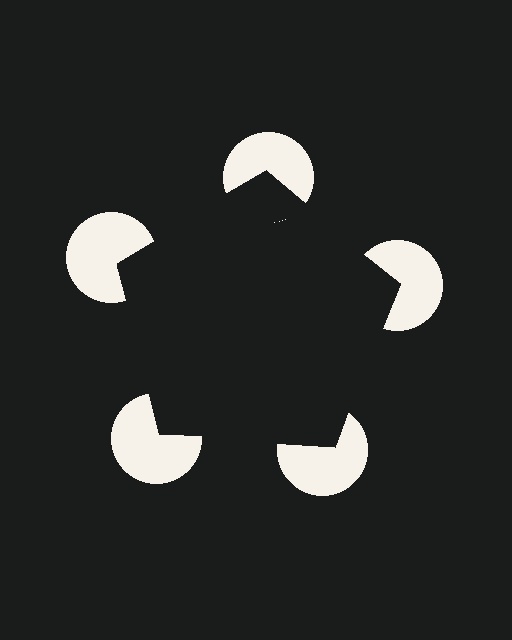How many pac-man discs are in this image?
There are 5 — one at each vertex of the illusory pentagon.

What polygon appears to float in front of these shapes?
An illusory pentagon — its edges are inferred from the aligned wedge cuts in the pac-man discs, not physically drawn.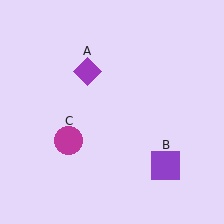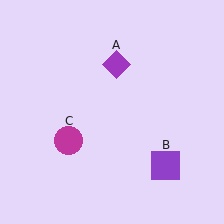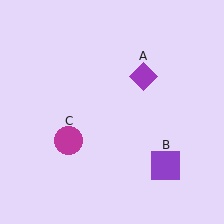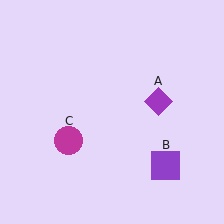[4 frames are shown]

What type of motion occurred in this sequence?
The purple diamond (object A) rotated clockwise around the center of the scene.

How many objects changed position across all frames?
1 object changed position: purple diamond (object A).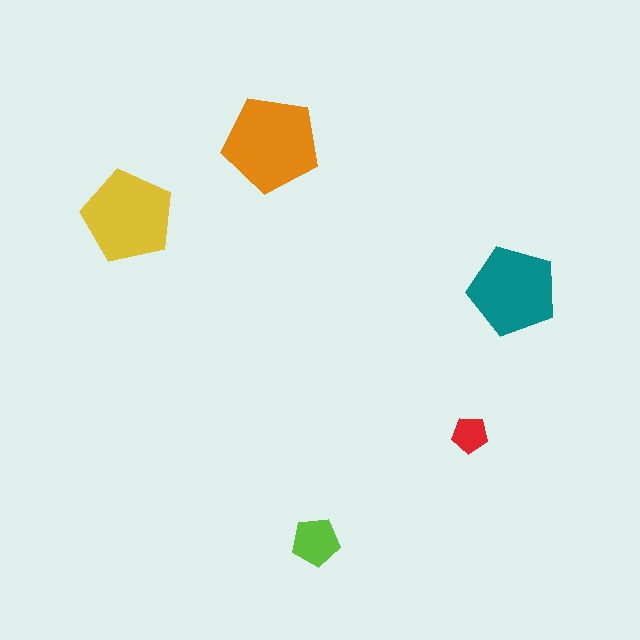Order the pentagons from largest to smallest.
the orange one, the yellow one, the teal one, the lime one, the red one.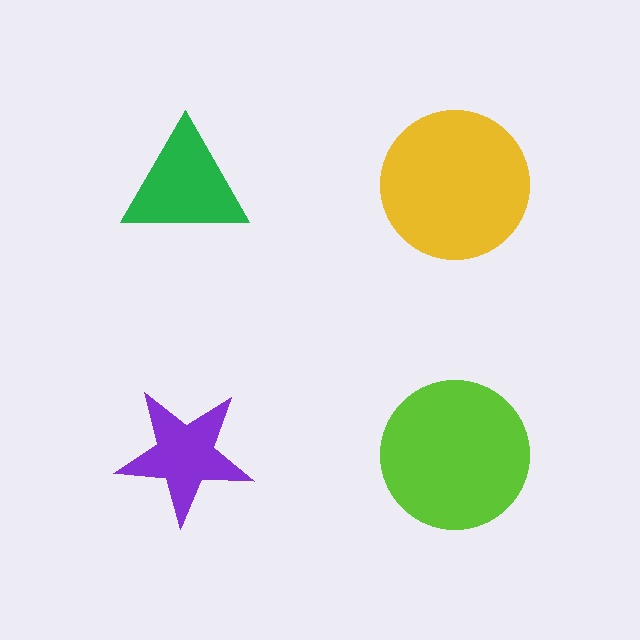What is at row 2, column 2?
A lime circle.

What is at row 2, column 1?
A purple star.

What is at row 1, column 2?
A yellow circle.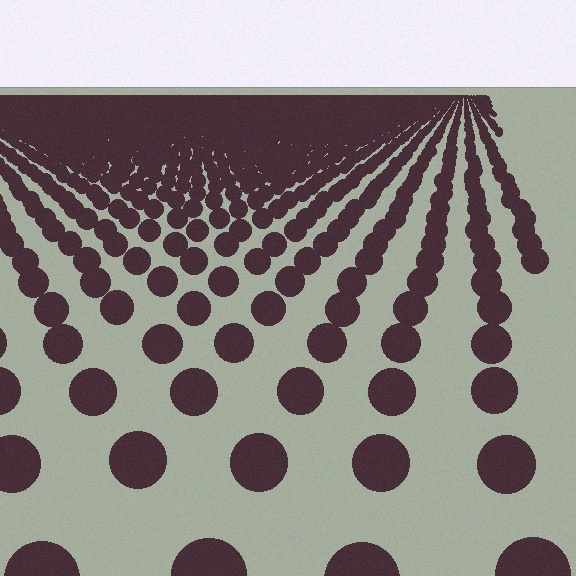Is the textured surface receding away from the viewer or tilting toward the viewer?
The surface is receding away from the viewer. Texture elements get smaller and denser toward the top.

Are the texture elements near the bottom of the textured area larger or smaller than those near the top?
Larger. Near the bottom, elements are closer to the viewer and appear at a bigger on-screen size.